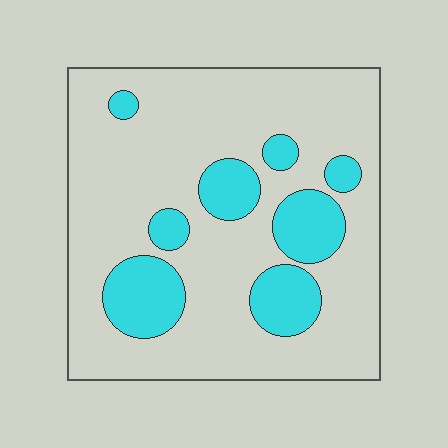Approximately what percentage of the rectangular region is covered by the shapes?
Approximately 20%.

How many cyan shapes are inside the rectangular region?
8.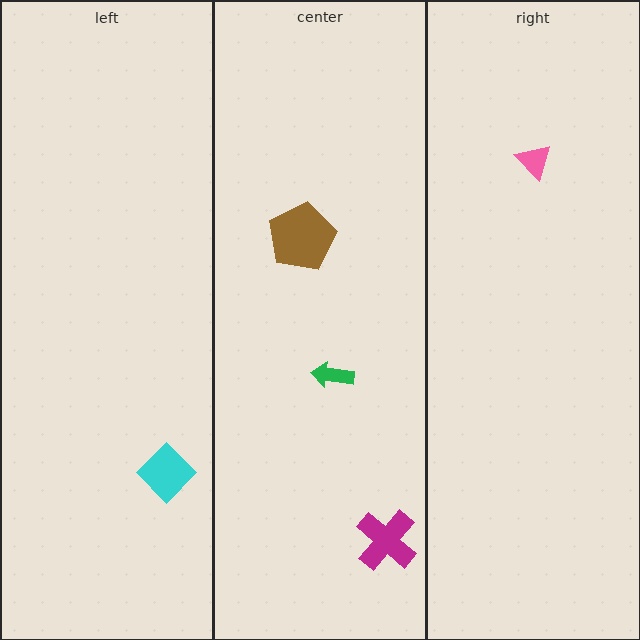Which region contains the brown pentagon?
The center region.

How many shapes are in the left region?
1.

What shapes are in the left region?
The cyan diamond.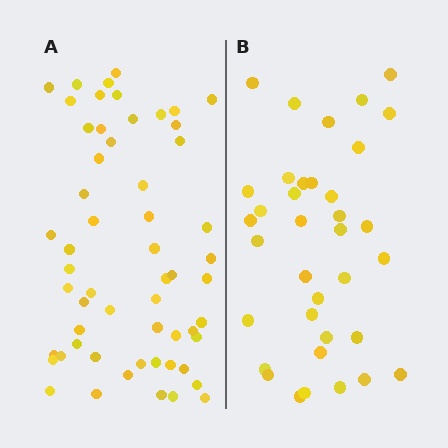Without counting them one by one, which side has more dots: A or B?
Region A (the left region) has more dots.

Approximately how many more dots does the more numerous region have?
Region A has approximately 20 more dots than region B.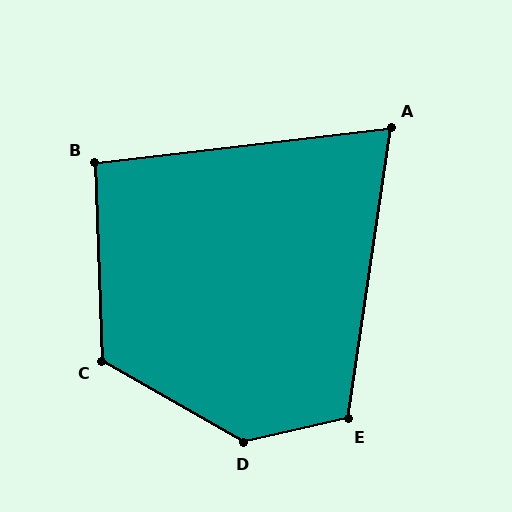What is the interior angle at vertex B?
Approximately 95 degrees (approximately right).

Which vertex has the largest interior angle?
D, at approximately 137 degrees.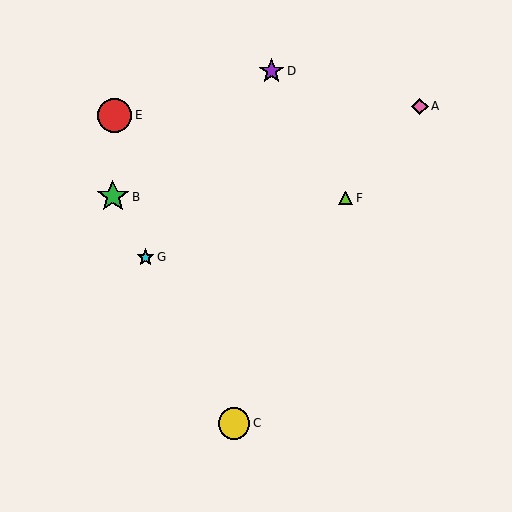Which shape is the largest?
The red circle (labeled E) is the largest.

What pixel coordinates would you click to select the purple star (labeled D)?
Click at (271, 71) to select the purple star D.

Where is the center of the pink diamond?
The center of the pink diamond is at (420, 106).